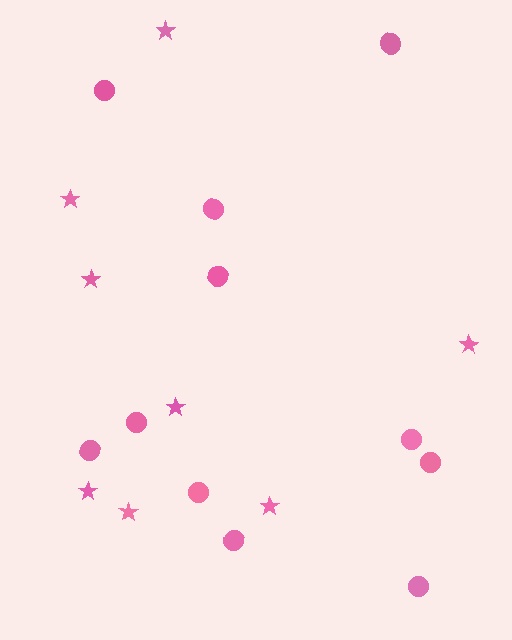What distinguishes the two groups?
There are 2 groups: one group of stars (8) and one group of circles (11).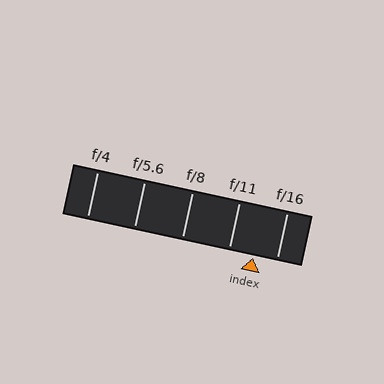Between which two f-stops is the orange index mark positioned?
The index mark is between f/11 and f/16.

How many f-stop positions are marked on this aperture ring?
There are 5 f-stop positions marked.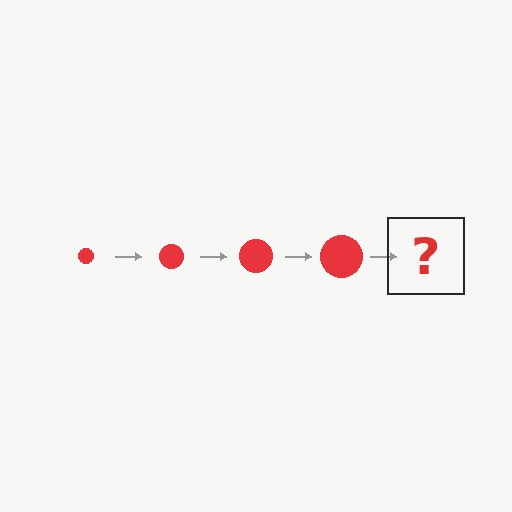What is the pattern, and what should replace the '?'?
The pattern is that the circle gets progressively larger each step. The '?' should be a red circle, larger than the previous one.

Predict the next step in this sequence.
The next step is a red circle, larger than the previous one.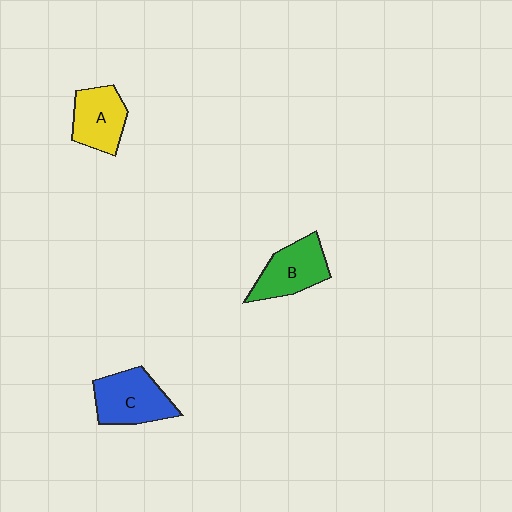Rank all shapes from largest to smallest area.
From largest to smallest: C (blue), B (green), A (yellow).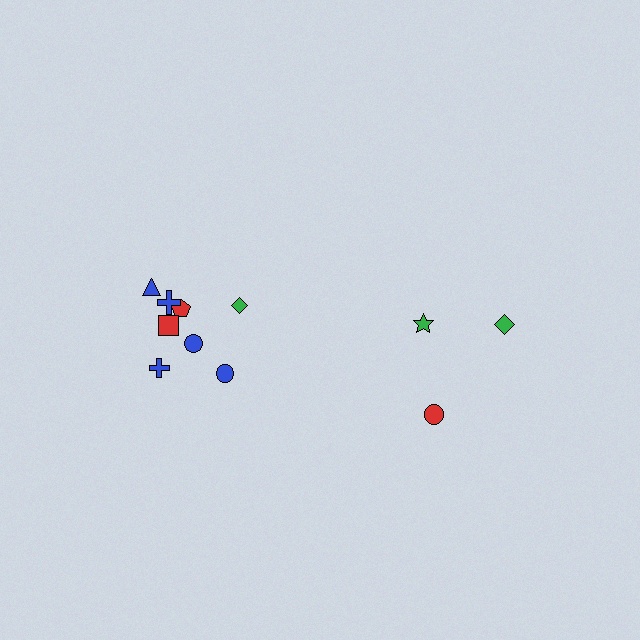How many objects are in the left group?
There are 8 objects.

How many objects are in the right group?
There are 3 objects.